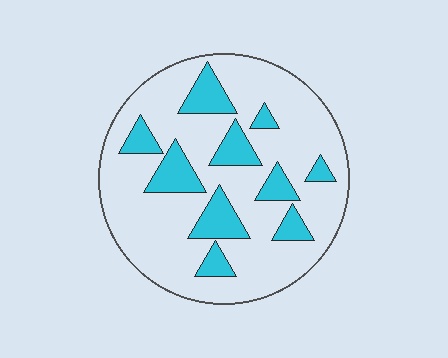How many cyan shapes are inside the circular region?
10.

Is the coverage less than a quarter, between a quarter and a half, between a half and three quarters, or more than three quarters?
Less than a quarter.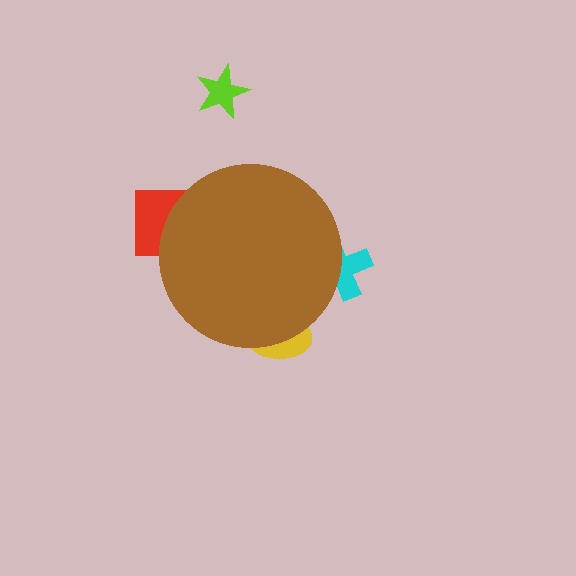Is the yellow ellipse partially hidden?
Yes, the yellow ellipse is partially hidden behind the brown circle.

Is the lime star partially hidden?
No, the lime star is fully visible.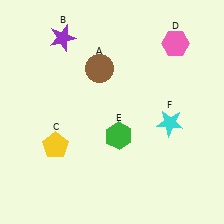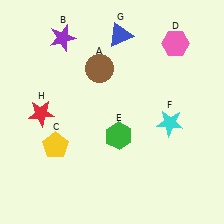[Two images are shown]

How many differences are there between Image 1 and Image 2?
There are 2 differences between the two images.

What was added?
A blue triangle (G), a red star (H) were added in Image 2.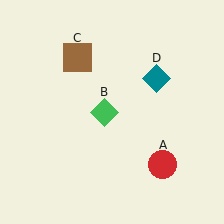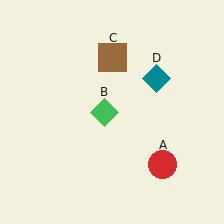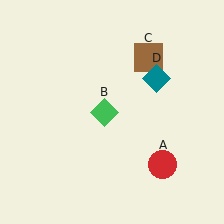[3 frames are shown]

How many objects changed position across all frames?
1 object changed position: brown square (object C).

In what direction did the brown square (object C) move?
The brown square (object C) moved right.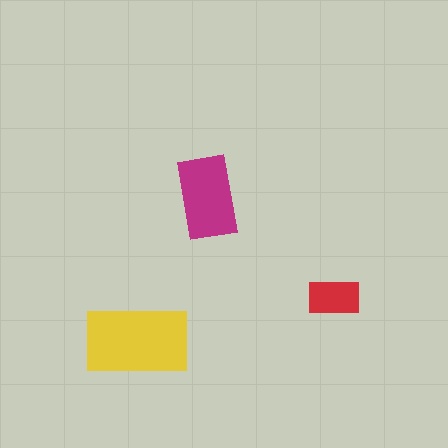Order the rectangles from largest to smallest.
the yellow one, the magenta one, the red one.